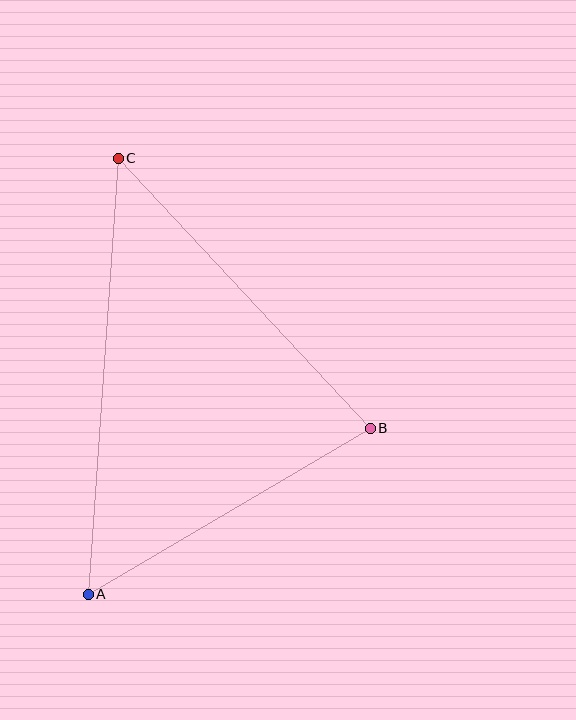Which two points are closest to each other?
Points A and B are closest to each other.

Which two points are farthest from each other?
Points A and C are farthest from each other.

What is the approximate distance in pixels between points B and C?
The distance between B and C is approximately 369 pixels.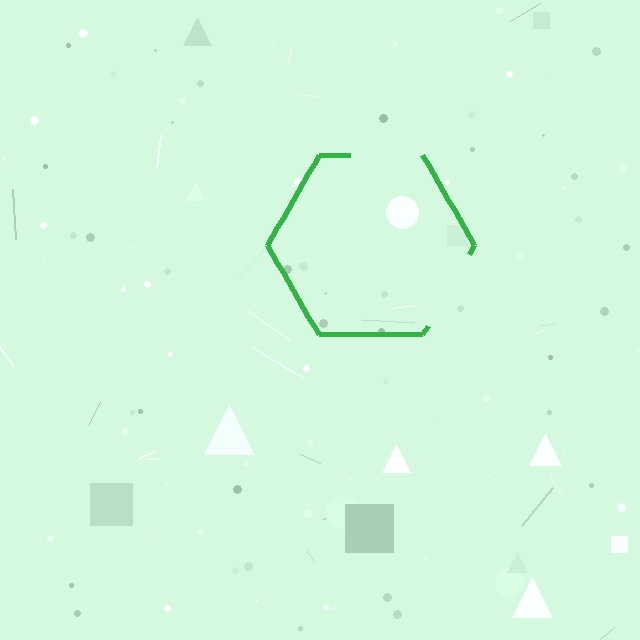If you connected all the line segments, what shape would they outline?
They would outline a hexagon.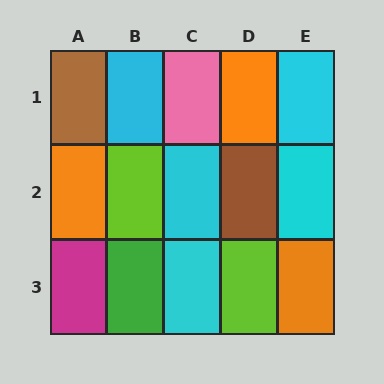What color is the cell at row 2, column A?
Orange.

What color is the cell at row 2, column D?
Brown.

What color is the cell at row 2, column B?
Lime.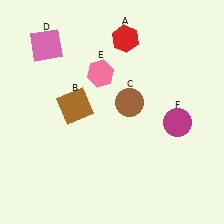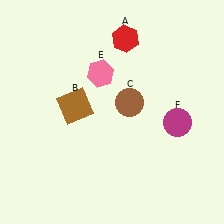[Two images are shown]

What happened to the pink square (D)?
The pink square (D) was removed in Image 2. It was in the top-left area of Image 1.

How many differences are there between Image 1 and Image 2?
There is 1 difference between the two images.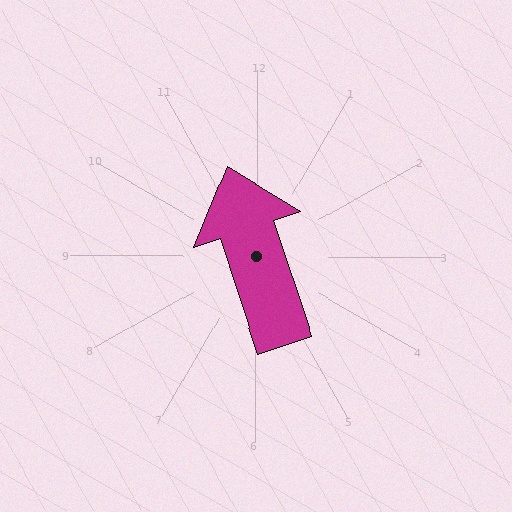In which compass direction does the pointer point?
North.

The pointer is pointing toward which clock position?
Roughly 11 o'clock.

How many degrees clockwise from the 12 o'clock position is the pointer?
Approximately 342 degrees.